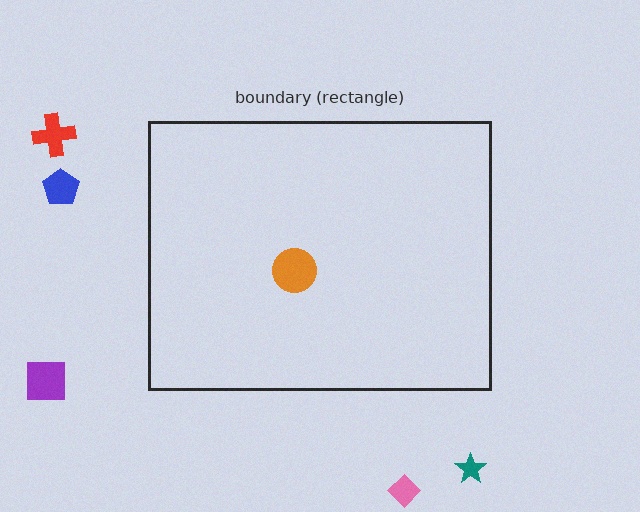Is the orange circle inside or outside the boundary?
Inside.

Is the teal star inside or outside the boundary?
Outside.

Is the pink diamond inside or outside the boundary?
Outside.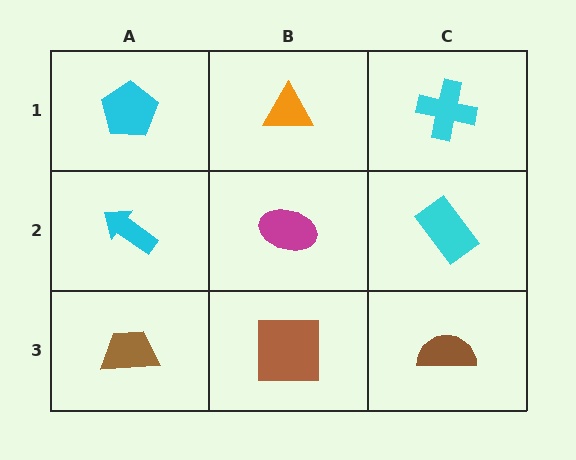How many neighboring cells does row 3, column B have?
3.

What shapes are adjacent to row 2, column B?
An orange triangle (row 1, column B), a brown square (row 3, column B), a cyan arrow (row 2, column A), a cyan rectangle (row 2, column C).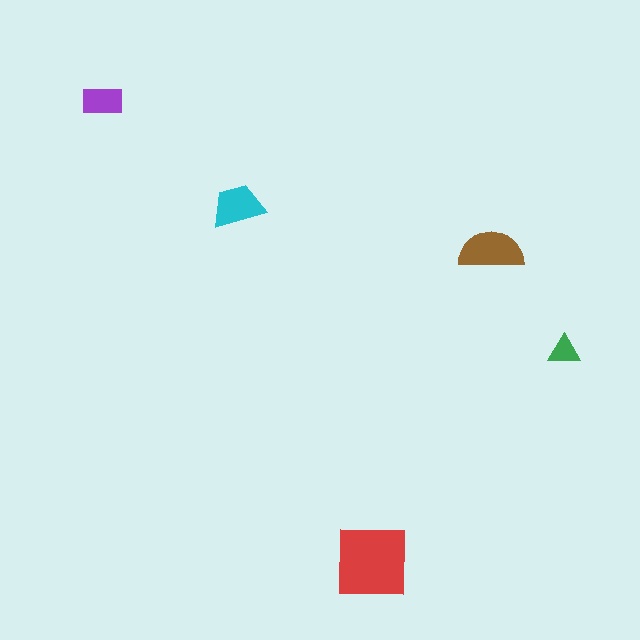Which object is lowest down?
The red square is bottommost.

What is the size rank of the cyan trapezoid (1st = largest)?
3rd.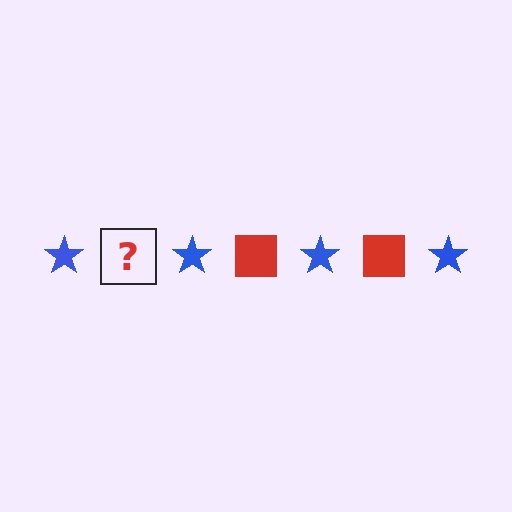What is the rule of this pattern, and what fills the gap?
The rule is that the pattern alternates between blue star and red square. The gap should be filled with a red square.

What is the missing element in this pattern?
The missing element is a red square.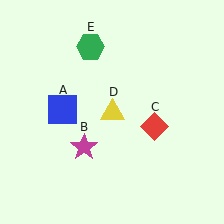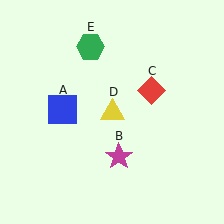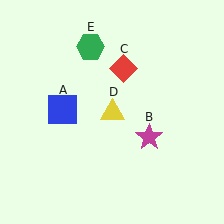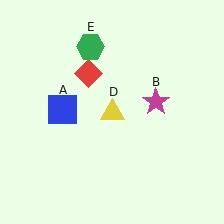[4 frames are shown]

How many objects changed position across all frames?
2 objects changed position: magenta star (object B), red diamond (object C).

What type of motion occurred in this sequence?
The magenta star (object B), red diamond (object C) rotated counterclockwise around the center of the scene.